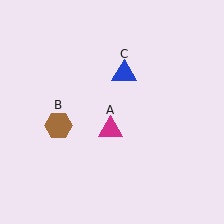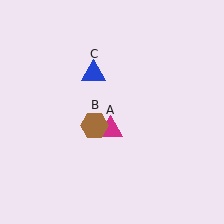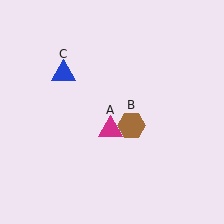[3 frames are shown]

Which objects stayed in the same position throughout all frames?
Magenta triangle (object A) remained stationary.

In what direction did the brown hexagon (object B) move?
The brown hexagon (object B) moved right.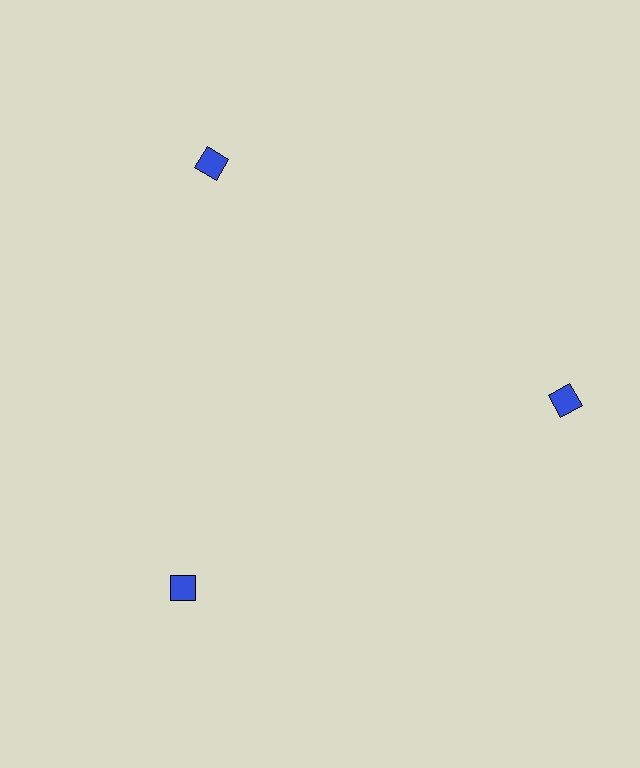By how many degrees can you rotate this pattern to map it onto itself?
The pattern maps onto itself every 120 degrees of rotation.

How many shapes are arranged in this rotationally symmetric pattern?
There are 3 shapes, arranged in 3 groups of 1.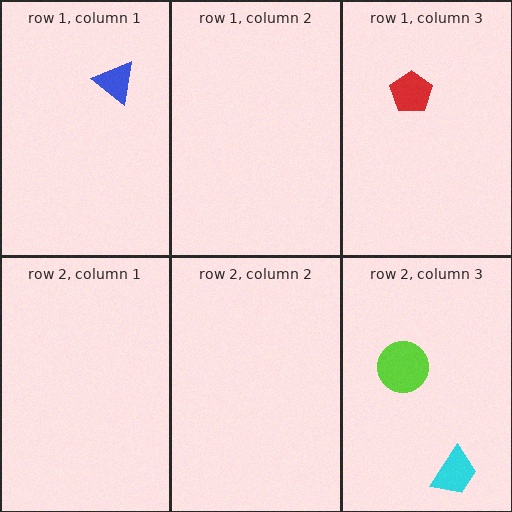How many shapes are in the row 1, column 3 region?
1.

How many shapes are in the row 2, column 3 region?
2.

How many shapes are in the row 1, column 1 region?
1.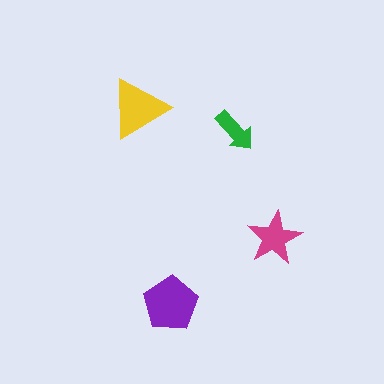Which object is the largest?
The purple pentagon.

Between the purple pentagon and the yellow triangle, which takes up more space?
The purple pentagon.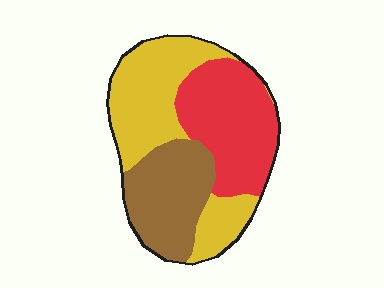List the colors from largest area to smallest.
From largest to smallest: yellow, red, brown.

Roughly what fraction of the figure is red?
Red covers roughly 35% of the figure.